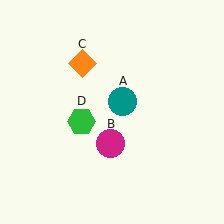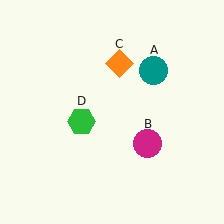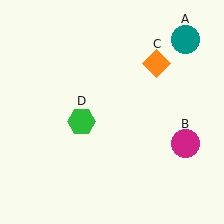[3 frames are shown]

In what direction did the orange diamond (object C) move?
The orange diamond (object C) moved right.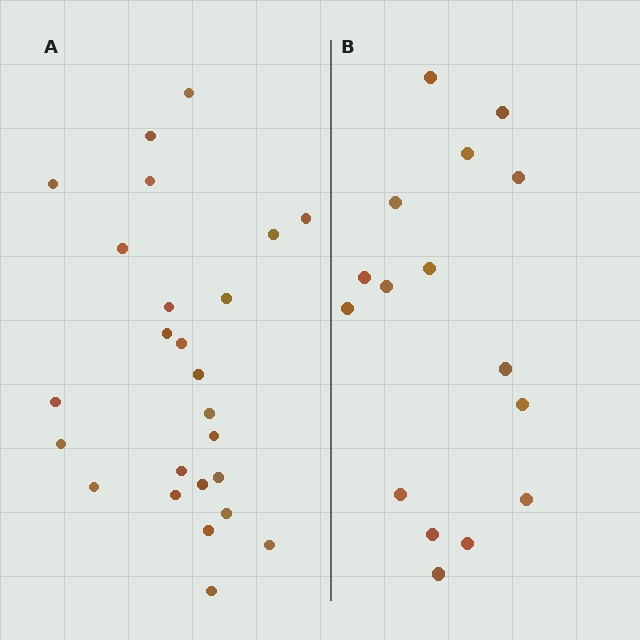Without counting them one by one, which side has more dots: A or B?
Region A (the left region) has more dots.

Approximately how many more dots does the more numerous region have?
Region A has roughly 8 or so more dots than region B.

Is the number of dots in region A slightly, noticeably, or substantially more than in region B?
Region A has substantially more. The ratio is roughly 1.6 to 1.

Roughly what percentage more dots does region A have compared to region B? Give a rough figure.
About 55% more.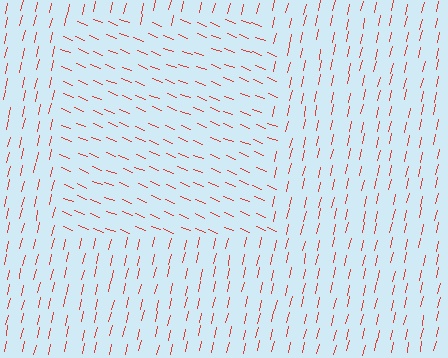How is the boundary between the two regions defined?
The boundary is defined purely by a change in line orientation (approximately 81 degrees difference). All lines are the same color and thickness.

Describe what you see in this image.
The image is filled with small red line segments. A rectangle region in the image has lines oriented differently from the surrounding lines, creating a visible texture boundary.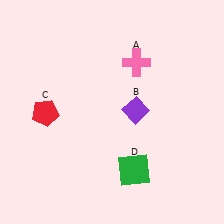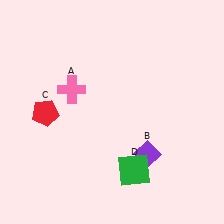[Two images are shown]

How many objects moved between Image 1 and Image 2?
2 objects moved between the two images.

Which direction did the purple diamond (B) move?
The purple diamond (B) moved down.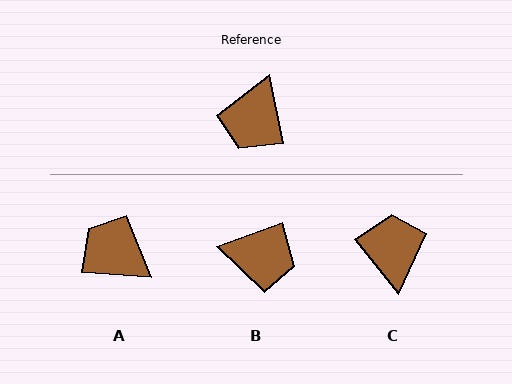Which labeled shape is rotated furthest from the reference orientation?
C, about 152 degrees away.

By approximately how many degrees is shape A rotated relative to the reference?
Approximately 105 degrees clockwise.